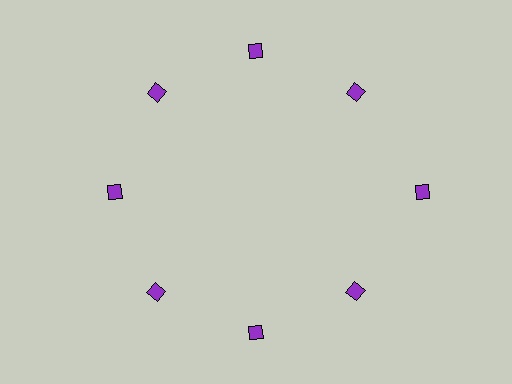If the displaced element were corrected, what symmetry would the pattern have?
It would have 8-fold rotational symmetry — the pattern would map onto itself every 45 degrees.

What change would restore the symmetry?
The symmetry would be restored by moving it inward, back onto the ring so that all 8 diamonds sit at equal angles and equal distance from the center.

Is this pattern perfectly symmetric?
No. The 8 purple diamonds are arranged in a ring, but one element near the 3 o'clock position is pushed outward from the center, breaking the 8-fold rotational symmetry.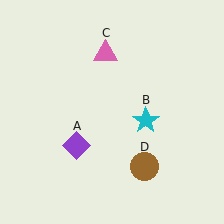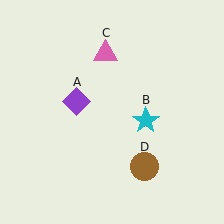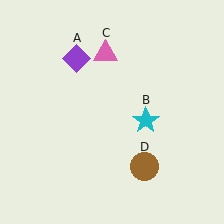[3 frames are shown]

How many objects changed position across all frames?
1 object changed position: purple diamond (object A).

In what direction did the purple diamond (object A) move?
The purple diamond (object A) moved up.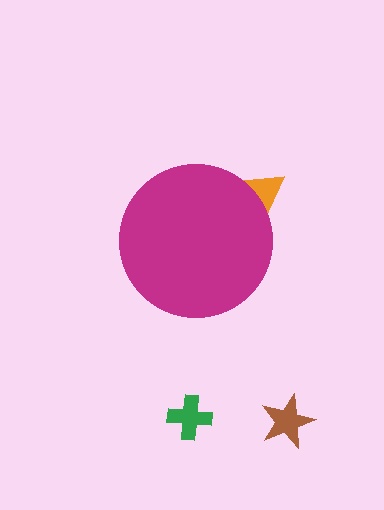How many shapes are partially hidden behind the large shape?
1 shape is partially hidden.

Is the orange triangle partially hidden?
Yes, the orange triangle is partially hidden behind the magenta circle.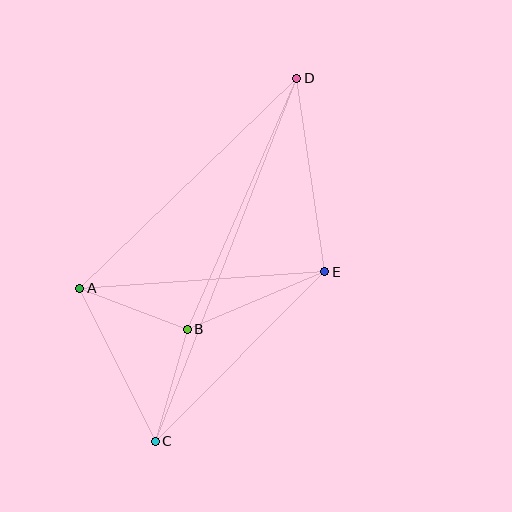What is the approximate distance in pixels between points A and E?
The distance between A and E is approximately 246 pixels.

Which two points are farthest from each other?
Points C and D are farthest from each other.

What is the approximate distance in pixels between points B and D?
The distance between B and D is approximately 274 pixels.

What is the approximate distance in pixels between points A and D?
The distance between A and D is approximately 302 pixels.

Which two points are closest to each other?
Points A and B are closest to each other.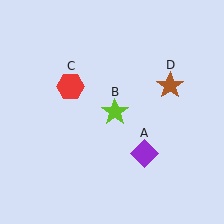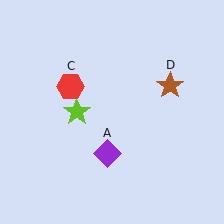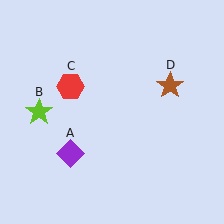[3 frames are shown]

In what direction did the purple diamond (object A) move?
The purple diamond (object A) moved left.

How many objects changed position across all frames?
2 objects changed position: purple diamond (object A), lime star (object B).